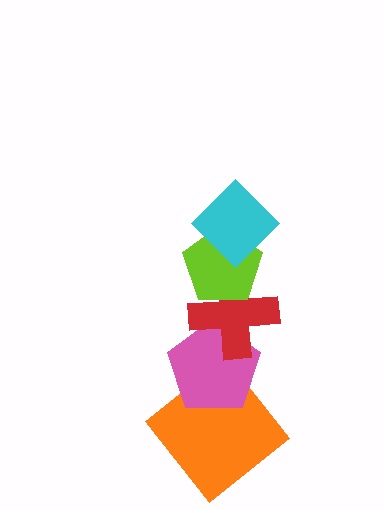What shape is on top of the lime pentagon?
The cyan diamond is on top of the lime pentagon.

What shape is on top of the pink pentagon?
The red cross is on top of the pink pentagon.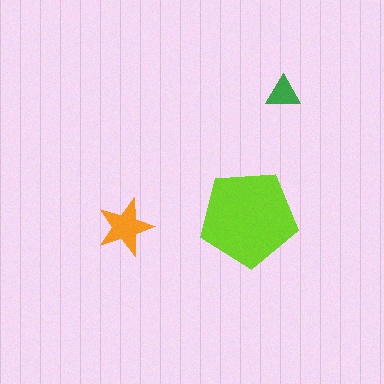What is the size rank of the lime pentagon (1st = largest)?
1st.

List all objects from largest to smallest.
The lime pentagon, the orange star, the green triangle.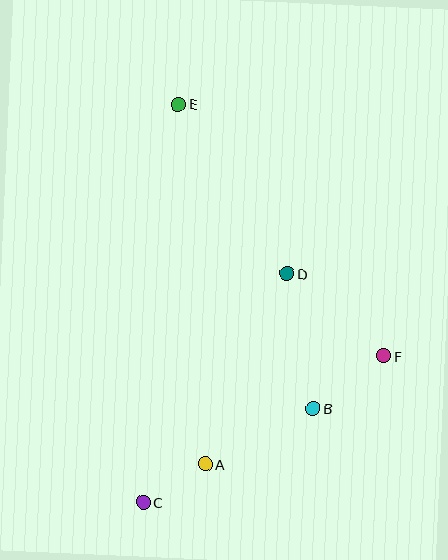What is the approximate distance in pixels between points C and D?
The distance between C and D is approximately 270 pixels.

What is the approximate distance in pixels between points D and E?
The distance between D and E is approximately 201 pixels.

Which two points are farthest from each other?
Points C and E are farthest from each other.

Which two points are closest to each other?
Points A and C are closest to each other.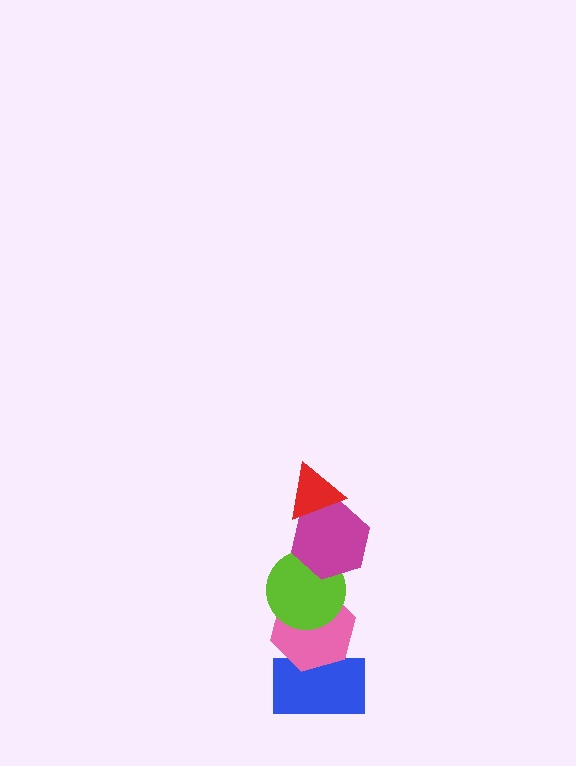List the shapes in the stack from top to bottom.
From top to bottom: the red triangle, the magenta hexagon, the lime circle, the pink hexagon, the blue rectangle.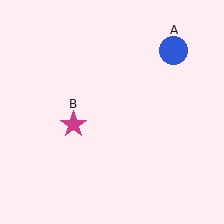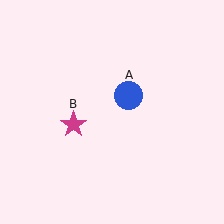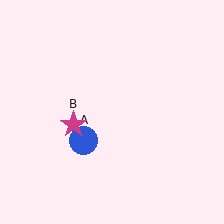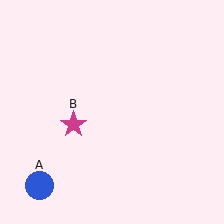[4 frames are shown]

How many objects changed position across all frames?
1 object changed position: blue circle (object A).